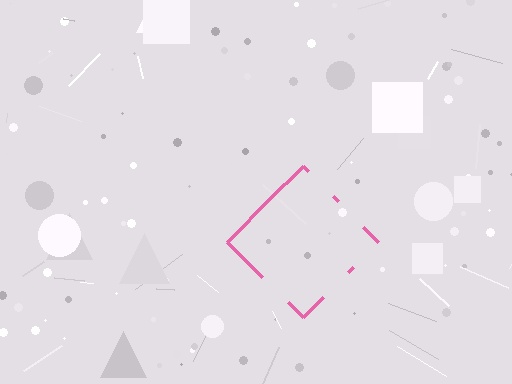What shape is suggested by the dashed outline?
The dashed outline suggests a diamond.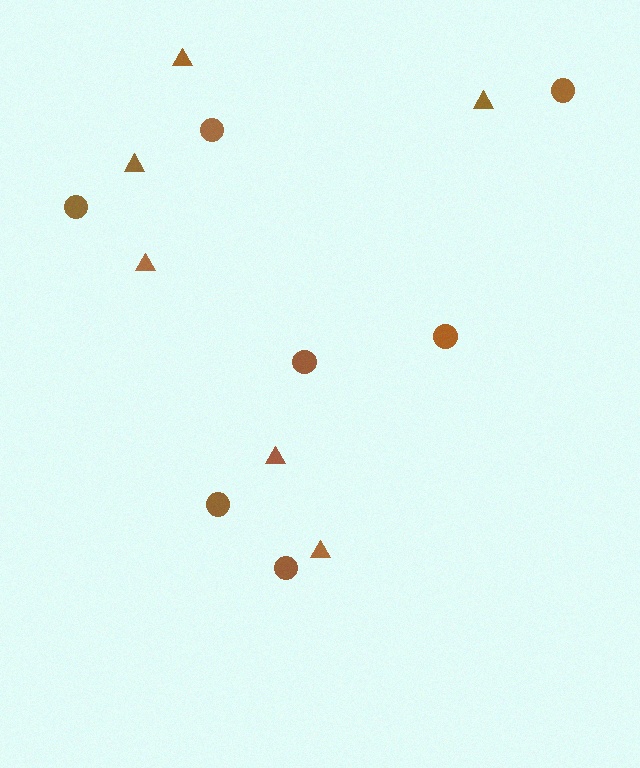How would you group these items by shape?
There are 2 groups: one group of circles (7) and one group of triangles (6).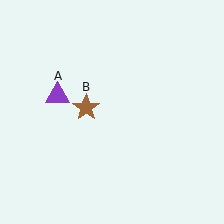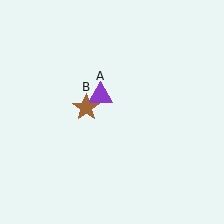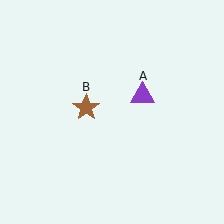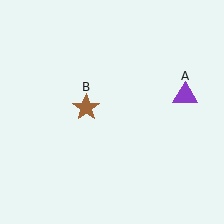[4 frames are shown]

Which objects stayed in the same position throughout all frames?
Brown star (object B) remained stationary.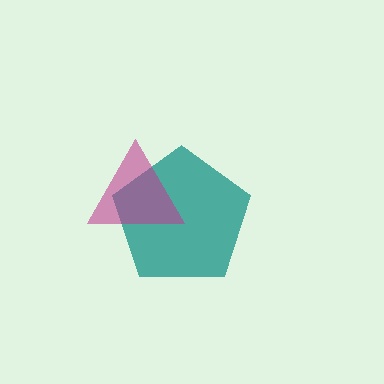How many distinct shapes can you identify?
There are 2 distinct shapes: a teal pentagon, a magenta triangle.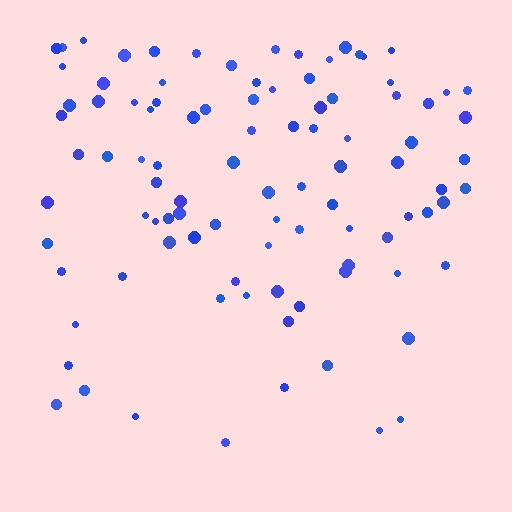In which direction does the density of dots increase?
From bottom to top, with the top side densest.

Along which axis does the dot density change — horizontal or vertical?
Vertical.